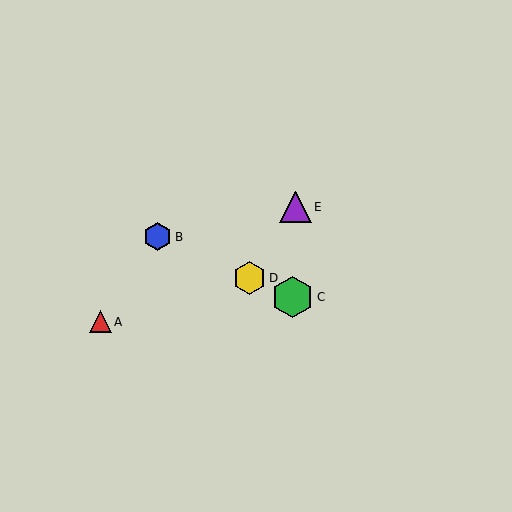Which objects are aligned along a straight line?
Objects B, C, D are aligned along a straight line.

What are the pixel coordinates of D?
Object D is at (249, 278).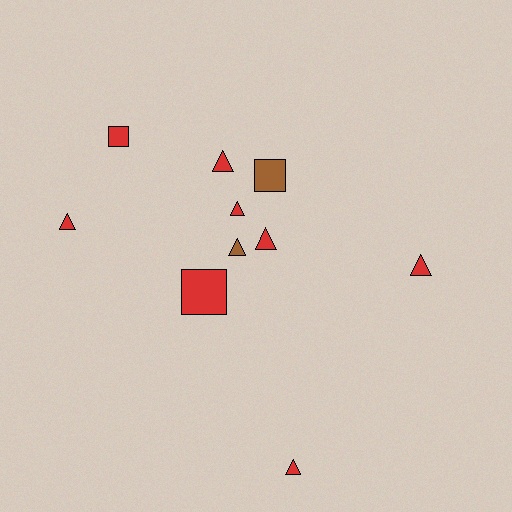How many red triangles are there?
There are 6 red triangles.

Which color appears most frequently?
Red, with 8 objects.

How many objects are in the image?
There are 10 objects.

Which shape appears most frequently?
Triangle, with 7 objects.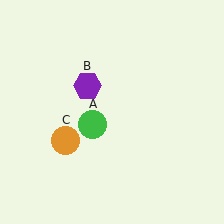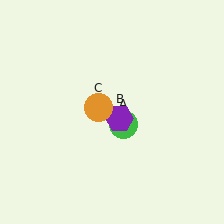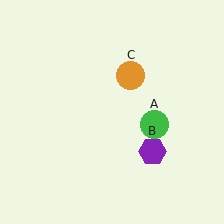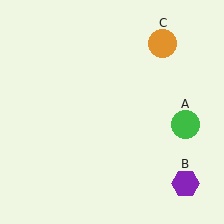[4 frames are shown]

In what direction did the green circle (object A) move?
The green circle (object A) moved right.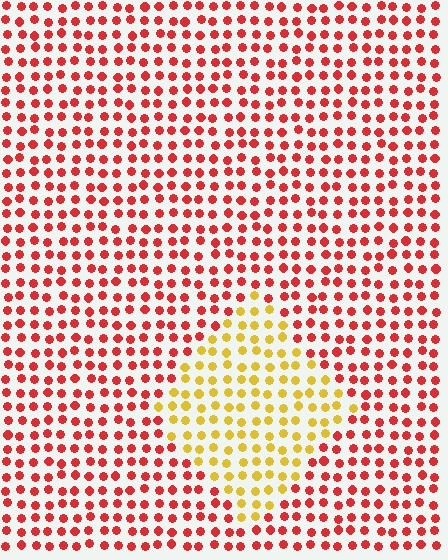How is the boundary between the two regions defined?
The boundary is defined purely by a slight shift in hue (about 53 degrees). Spacing, size, and orientation are identical on both sides.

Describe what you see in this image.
The image is filled with small red elements in a uniform arrangement. A diamond-shaped region is visible where the elements are tinted to a slightly different hue, forming a subtle color boundary.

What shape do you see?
I see a diamond.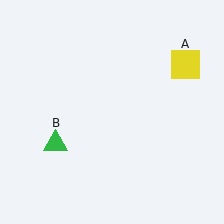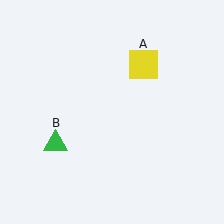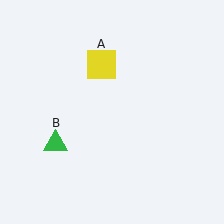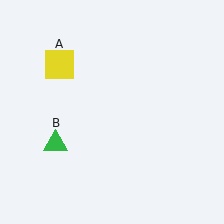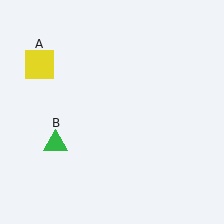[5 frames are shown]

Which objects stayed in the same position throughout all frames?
Green triangle (object B) remained stationary.